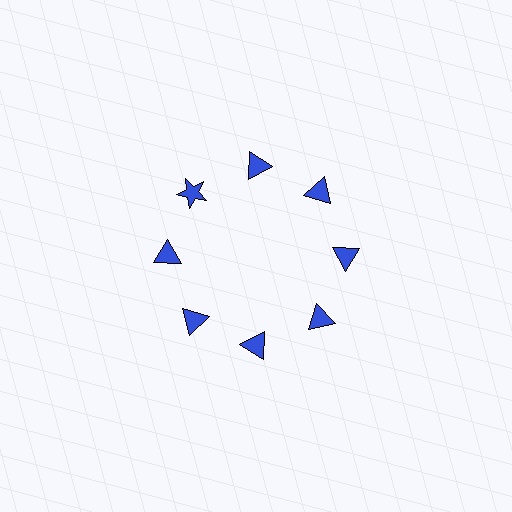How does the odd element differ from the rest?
It has a different shape: star instead of triangle.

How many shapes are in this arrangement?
There are 8 shapes arranged in a ring pattern.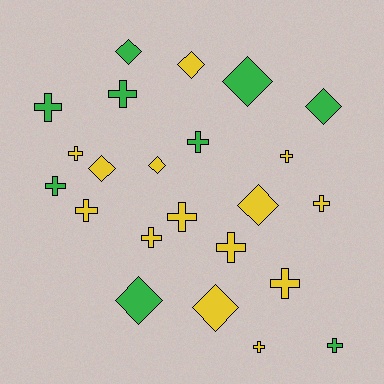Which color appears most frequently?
Yellow, with 14 objects.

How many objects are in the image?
There are 23 objects.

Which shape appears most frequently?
Cross, with 14 objects.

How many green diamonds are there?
There are 4 green diamonds.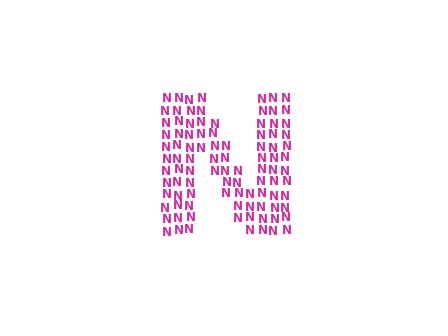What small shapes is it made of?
It is made of small letter N's.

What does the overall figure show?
The overall figure shows the letter N.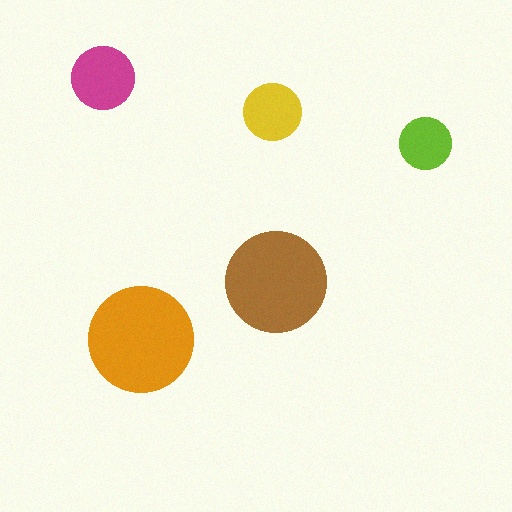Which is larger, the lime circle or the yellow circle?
The yellow one.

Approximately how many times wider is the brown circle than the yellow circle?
About 2 times wider.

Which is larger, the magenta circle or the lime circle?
The magenta one.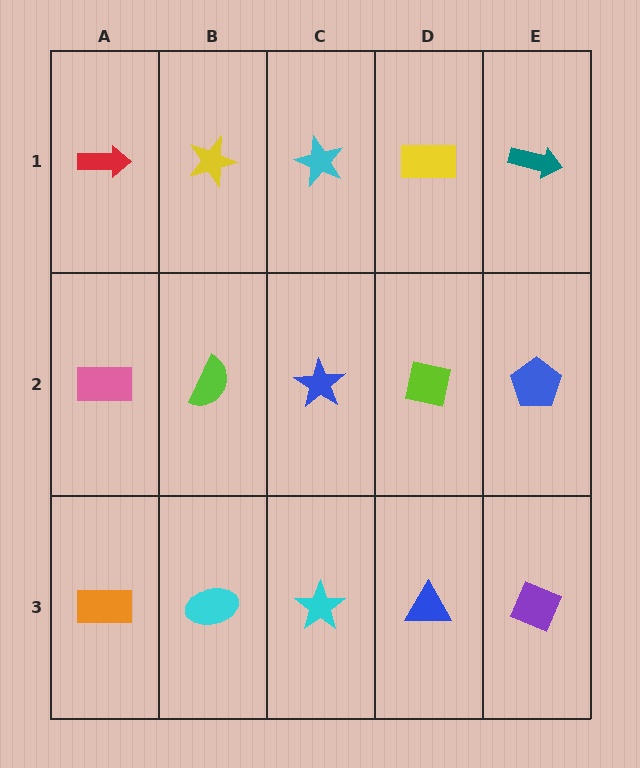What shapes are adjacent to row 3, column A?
A pink rectangle (row 2, column A), a cyan ellipse (row 3, column B).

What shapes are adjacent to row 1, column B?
A lime semicircle (row 2, column B), a red arrow (row 1, column A), a cyan star (row 1, column C).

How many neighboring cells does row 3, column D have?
3.